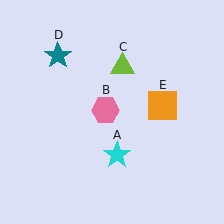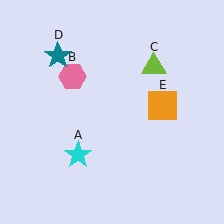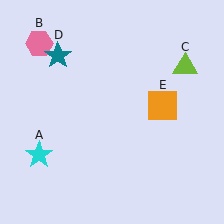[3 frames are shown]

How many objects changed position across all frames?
3 objects changed position: cyan star (object A), pink hexagon (object B), lime triangle (object C).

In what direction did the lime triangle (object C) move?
The lime triangle (object C) moved right.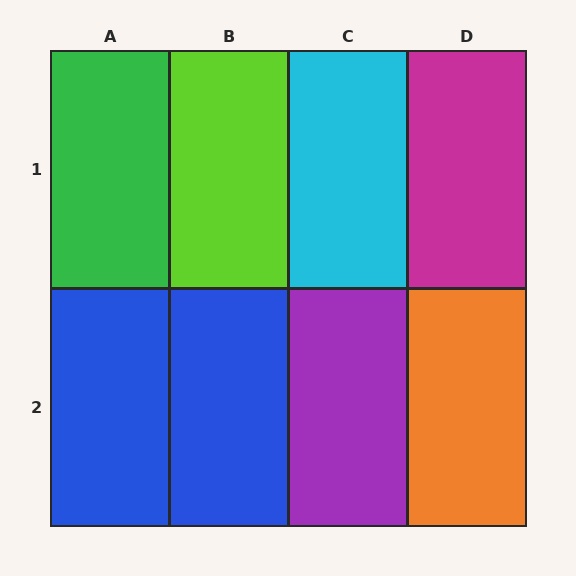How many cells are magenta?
1 cell is magenta.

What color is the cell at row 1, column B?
Lime.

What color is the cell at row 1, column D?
Magenta.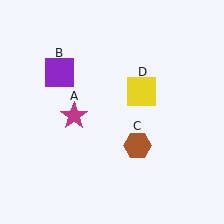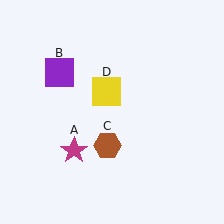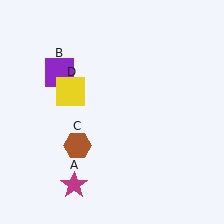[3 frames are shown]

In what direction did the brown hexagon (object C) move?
The brown hexagon (object C) moved left.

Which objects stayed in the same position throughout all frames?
Purple square (object B) remained stationary.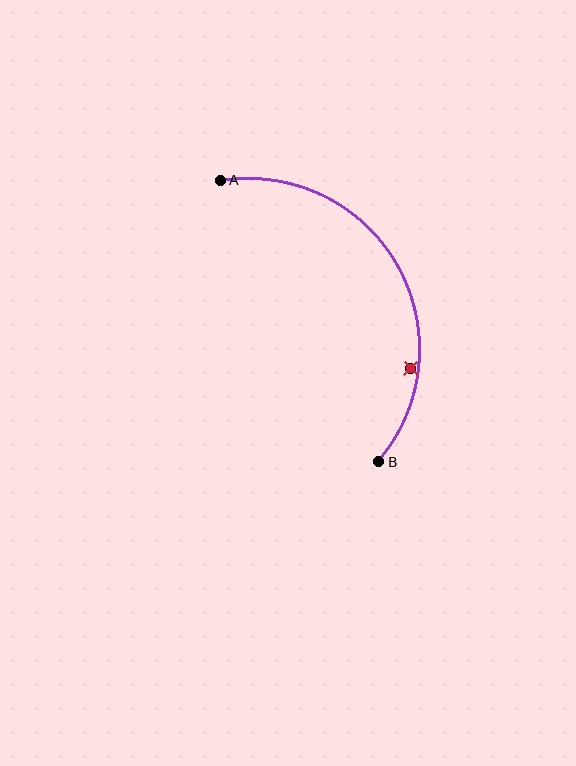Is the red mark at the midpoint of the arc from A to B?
No — the red mark does not lie on the arc at all. It sits slightly inside the curve.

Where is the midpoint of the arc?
The arc midpoint is the point on the curve farthest from the straight line joining A and B. It sits to the right of that line.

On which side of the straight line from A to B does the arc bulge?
The arc bulges to the right of the straight line connecting A and B.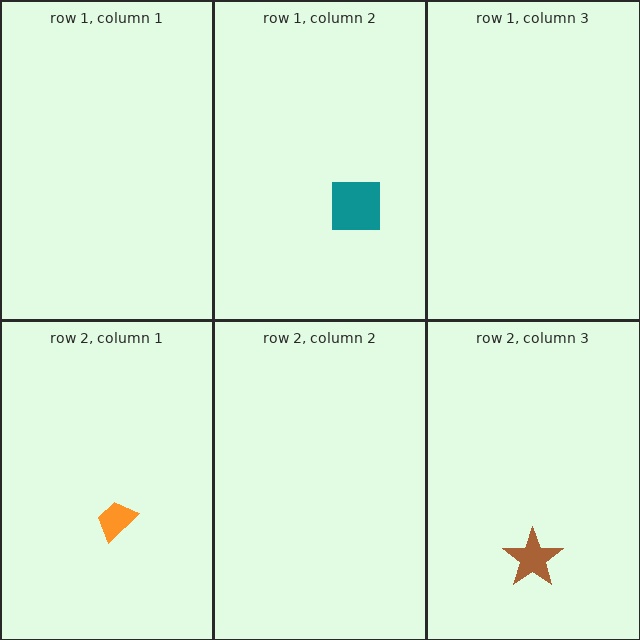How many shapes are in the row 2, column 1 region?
1.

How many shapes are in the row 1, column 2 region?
1.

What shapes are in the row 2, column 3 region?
The brown star.